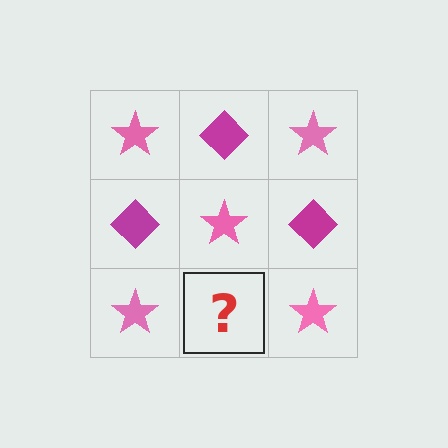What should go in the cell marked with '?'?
The missing cell should contain a magenta diamond.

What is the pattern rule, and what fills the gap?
The rule is that it alternates pink star and magenta diamond in a checkerboard pattern. The gap should be filled with a magenta diamond.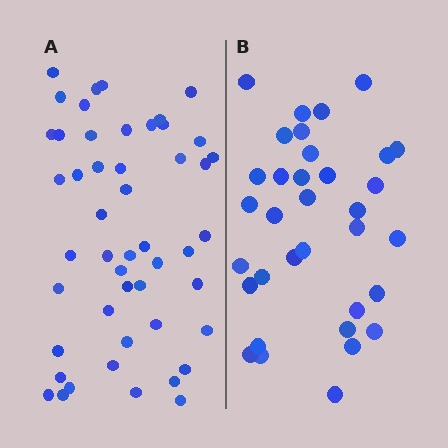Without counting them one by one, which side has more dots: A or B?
Region A (the left region) has more dots.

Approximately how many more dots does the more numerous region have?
Region A has approximately 15 more dots than region B.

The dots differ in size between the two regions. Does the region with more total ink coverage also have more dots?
No. Region B has more total ink coverage because its dots are larger, but region A actually contains more individual dots. Total area can be misleading — the number of items is what matters here.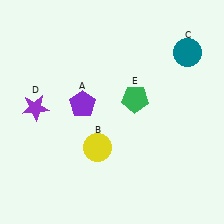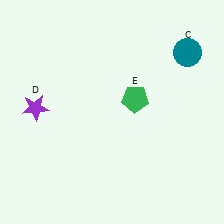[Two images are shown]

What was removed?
The purple pentagon (A), the yellow circle (B) were removed in Image 2.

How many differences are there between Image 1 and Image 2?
There are 2 differences between the two images.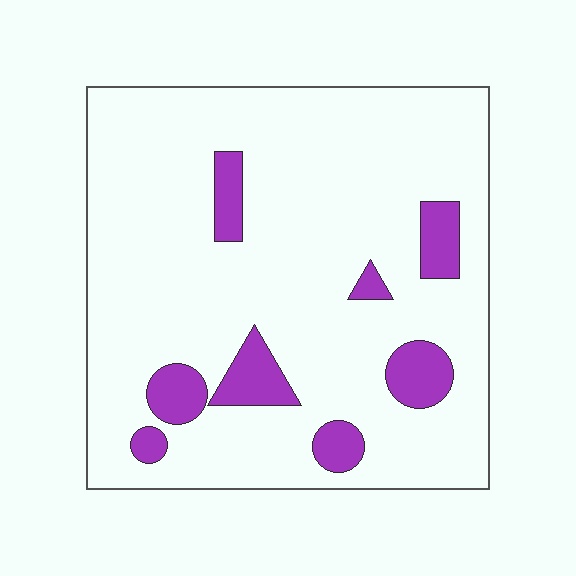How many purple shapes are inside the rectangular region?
8.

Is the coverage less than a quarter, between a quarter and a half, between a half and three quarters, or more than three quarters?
Less than a quarter.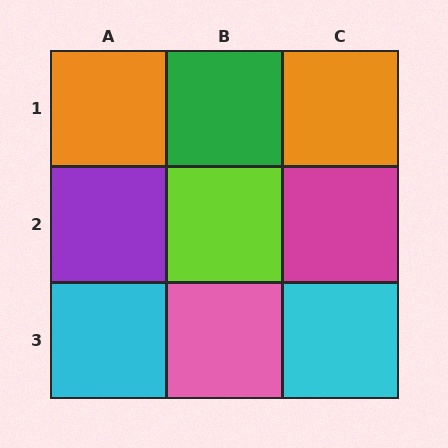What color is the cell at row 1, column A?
Orange.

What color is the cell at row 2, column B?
Lime.